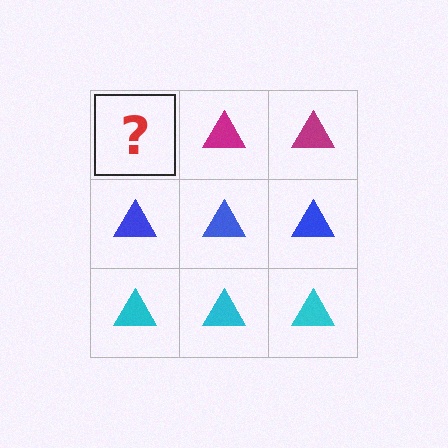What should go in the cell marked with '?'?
The missing cell should contain a magenta triangle.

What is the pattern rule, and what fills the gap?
The rule is that each row has a consistent color. The gap should be filled with a magenta triangle.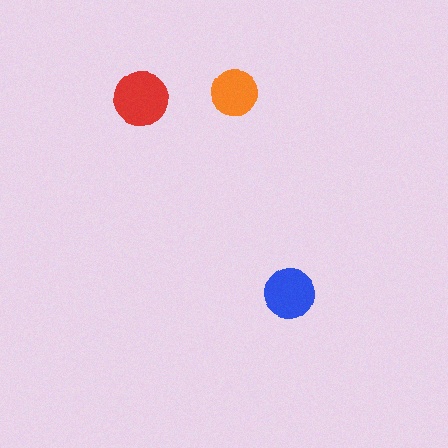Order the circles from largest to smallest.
the red one, the blue one, the orange one.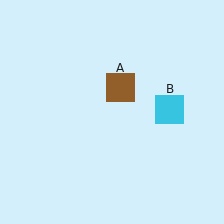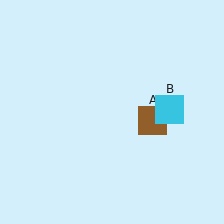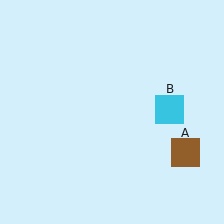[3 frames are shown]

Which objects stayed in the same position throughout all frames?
Cyan square (object B) remained stationary.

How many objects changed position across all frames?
1 object changed position: brown square (object A).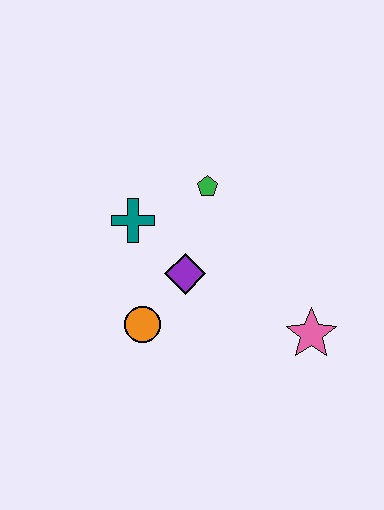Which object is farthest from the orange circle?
The pink star is farthest from the orange circle.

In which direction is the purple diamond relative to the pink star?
The purple diamond is to the left of the pink star.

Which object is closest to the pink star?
The purple diamond is closest to the pink star.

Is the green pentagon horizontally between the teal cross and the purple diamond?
No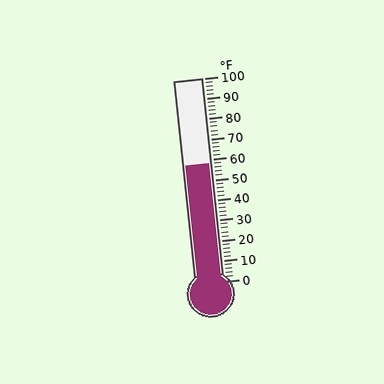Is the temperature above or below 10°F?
The temperature is above 10°F.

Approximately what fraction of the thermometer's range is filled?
The thermometer is filled to approximately 60% of its range.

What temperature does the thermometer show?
The thermometer shows approximately 58°F.